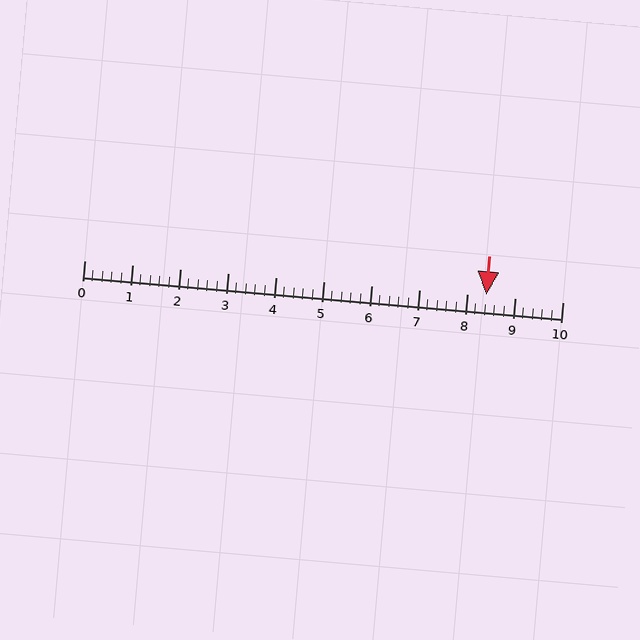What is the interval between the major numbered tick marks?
The major tick marks are spaced 1 units apart.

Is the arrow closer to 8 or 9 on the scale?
The arrow is closer to 8.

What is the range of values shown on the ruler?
The ruler shows values from 0 to 10.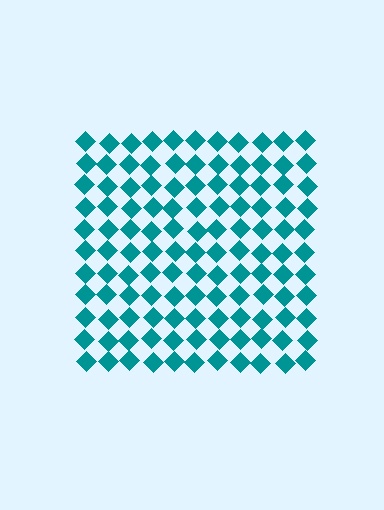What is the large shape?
The large shape is a square.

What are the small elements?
The small elements are diamonds.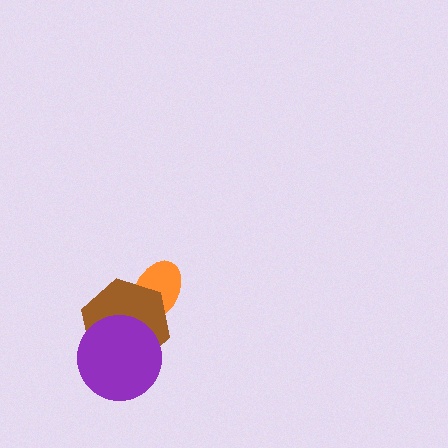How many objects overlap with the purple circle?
1 object overlaps with the purple circle.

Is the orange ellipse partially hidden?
Yes, it is partially covered by another shape.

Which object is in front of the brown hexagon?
The purple circle is in front of the brown hexagon.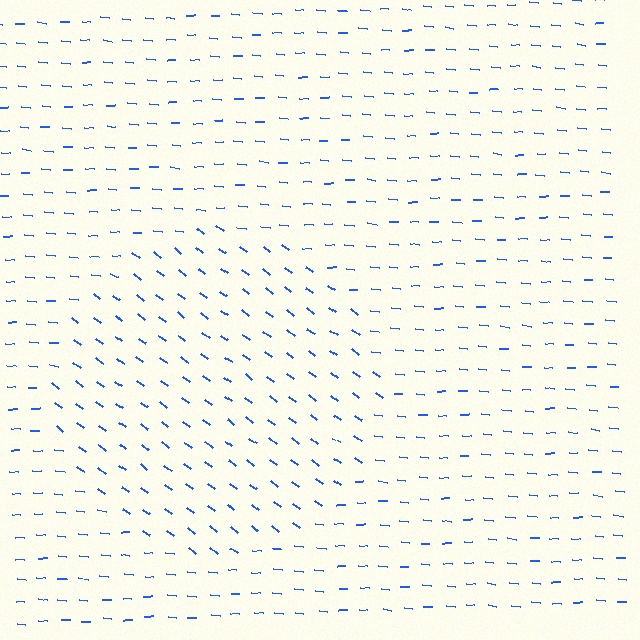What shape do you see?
I see a circle.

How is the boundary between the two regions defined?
The boundary is defined purely by a change in line orientation (approximately 32 degrees difference). All lines are the same color and thickness.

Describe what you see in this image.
The image is filled with small blue line segments. A circle region in the image has lines oriented differently from the surrounding lines, creating a visible texture boundary.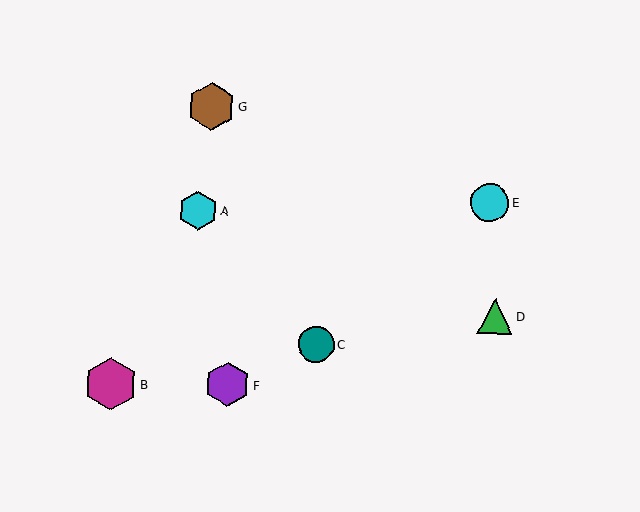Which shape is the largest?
The magenta hexagon (labeled B) is the largest.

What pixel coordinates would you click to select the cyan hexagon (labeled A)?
Click at (198, 210) to select the cyan hexagon A.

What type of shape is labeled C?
Shape C is a teal circle.